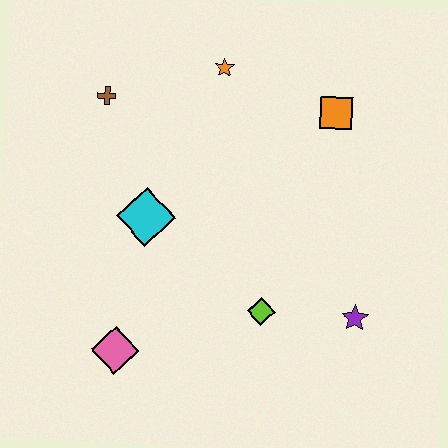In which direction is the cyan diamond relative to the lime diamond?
The cyan diamond is to the left of the lime diamond.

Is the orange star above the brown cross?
Yes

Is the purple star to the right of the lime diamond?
Yes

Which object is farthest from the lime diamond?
The brown cross is farthest from the lime diamond.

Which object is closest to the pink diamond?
The cyan diamond is closest to the pink diamond.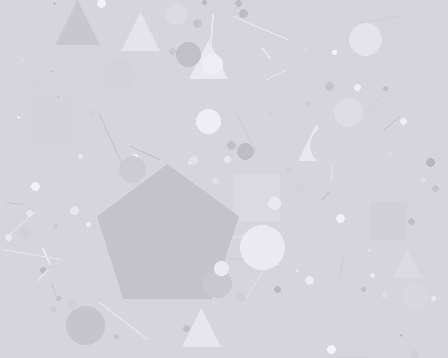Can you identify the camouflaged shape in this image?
The camouflaged shape is a pentagon.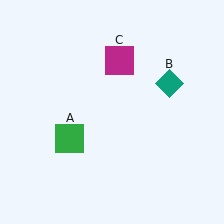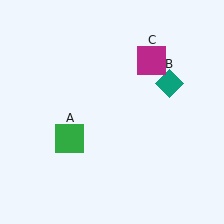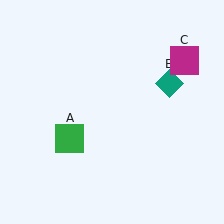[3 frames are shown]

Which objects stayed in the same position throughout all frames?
Green square (object A) and teal diamond (object B) remained stationary.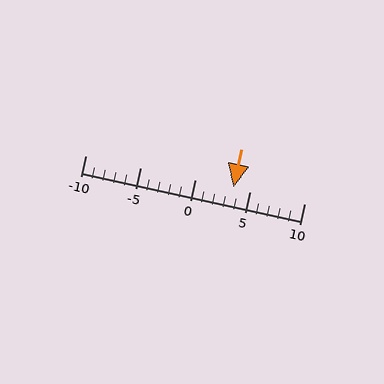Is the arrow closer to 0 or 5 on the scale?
The arrow is closer to 5.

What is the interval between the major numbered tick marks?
The major tick marks are spaced 5 units apart.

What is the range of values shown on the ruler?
The ruler shows values from -10 to 10.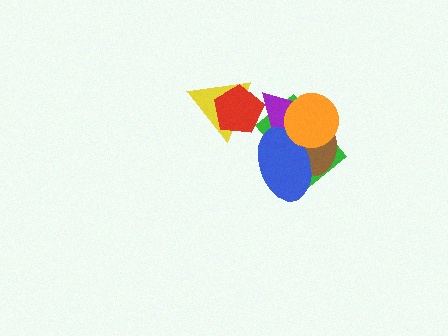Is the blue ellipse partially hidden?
Yes, it is partially covered by another shape.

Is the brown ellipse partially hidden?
Yes, it is partially covered by another shape.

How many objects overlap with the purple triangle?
5 objects overlap with the purple triangle.